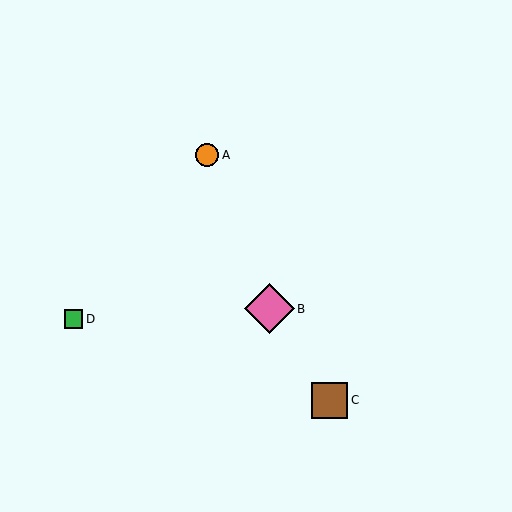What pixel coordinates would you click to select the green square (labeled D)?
Click at (73, 319) to select the green square D.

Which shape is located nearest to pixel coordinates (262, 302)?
The pink diamond (labeled B) at (269, 309) is nearest to that location.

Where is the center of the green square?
The center of the green square is at (73, 319).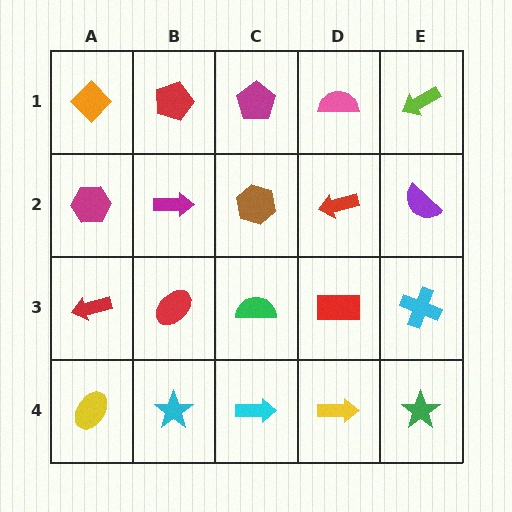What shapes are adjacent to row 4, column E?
A cyan cross (row 3, column E), a yellow arrow (row 4, column D).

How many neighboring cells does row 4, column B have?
3.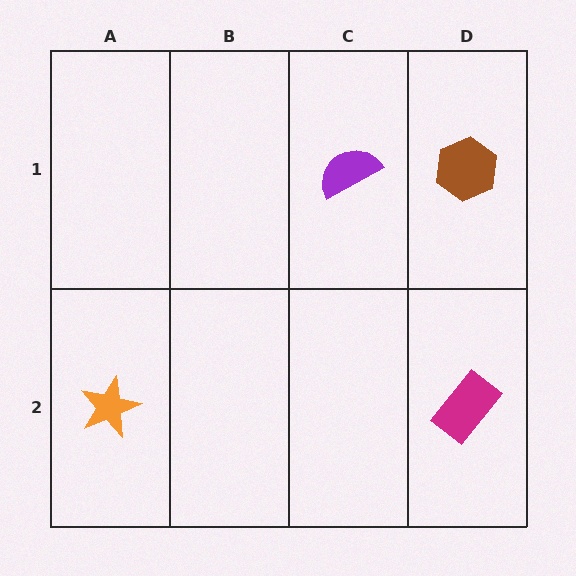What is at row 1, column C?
A purple semicircle.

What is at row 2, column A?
An orange star.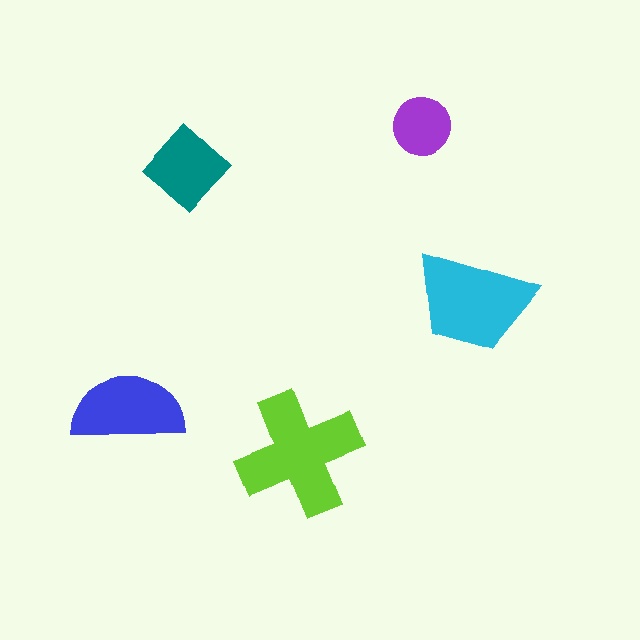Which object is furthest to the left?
The blue semicircle is leftmost.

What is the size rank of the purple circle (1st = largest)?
5th.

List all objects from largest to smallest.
The lime cross, the cyan trapezoid, the blue semicircle, the teal diamond, the purple circle.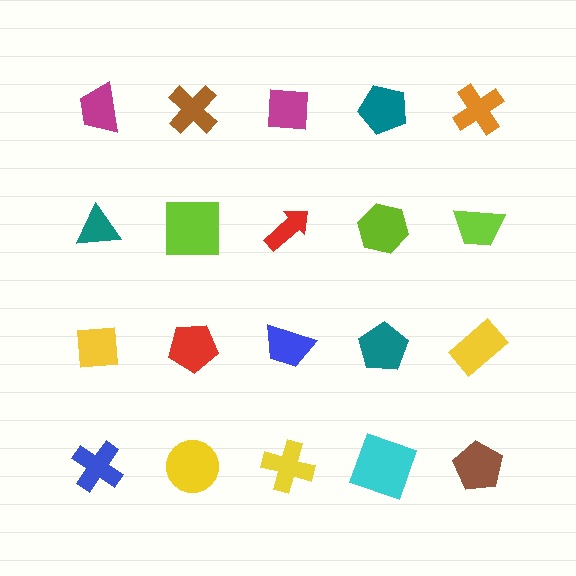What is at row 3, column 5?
A yellow rectangle.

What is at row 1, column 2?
A brown cross.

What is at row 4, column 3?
A yellow cross.